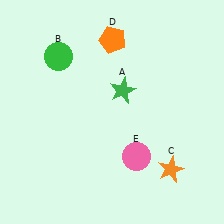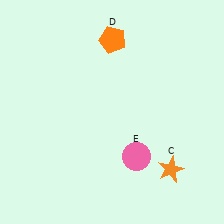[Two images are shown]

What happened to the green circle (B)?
The green circle (B) was removed in Image 2. It was in the top-left area of Image 1.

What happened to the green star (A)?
The green star (A) was removed in Image 2. It was in the top-right area of Image 1.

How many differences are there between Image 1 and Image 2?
There are 2 differences between the two images.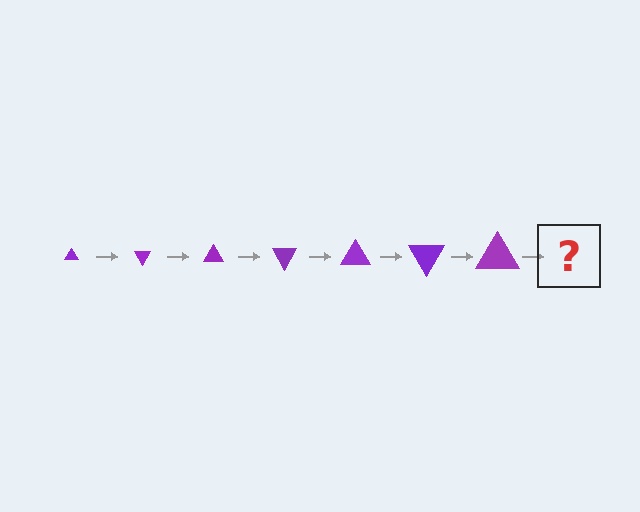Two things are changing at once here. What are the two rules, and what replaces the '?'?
The two rules are that the triangle grows larger each step and it rotates 60 degrees each step. The '?' should be a triangle, larger than the previous one and rotated 420 degrees from the start.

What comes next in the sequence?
The next element should be a triangle, larger than the previous one and rotated 420 degrees from the start.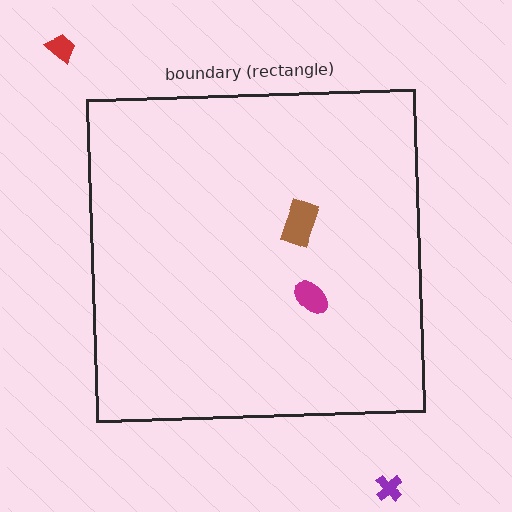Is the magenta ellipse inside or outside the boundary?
Inside.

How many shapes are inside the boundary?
2 inside, 2 outside.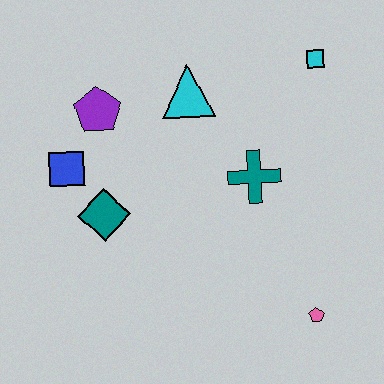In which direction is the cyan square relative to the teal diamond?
The cyan square is to the right of the teal diamond.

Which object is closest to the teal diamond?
The blue square is closest to the teal diamond.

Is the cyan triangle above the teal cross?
Yes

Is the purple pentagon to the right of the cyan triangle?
No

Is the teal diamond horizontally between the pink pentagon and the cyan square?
No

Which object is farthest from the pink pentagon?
The purple pentagon is farthest from the pink pentagon.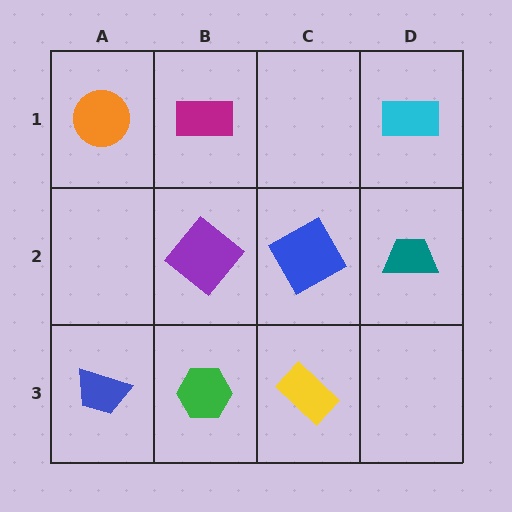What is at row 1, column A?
An orange circle.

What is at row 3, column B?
A green hexagon.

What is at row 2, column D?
A teal trapezoid.